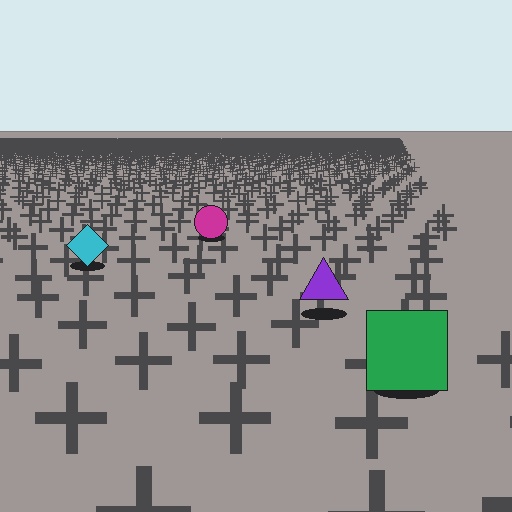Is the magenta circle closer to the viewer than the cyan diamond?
No. The cyan diamond is closer — you can tell from the texture gradient: the ground texture is coarser near it.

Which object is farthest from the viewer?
The magenta circle is farthest from the viewer. It appears smaller and the ground texture around it is denser.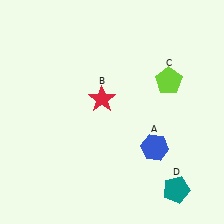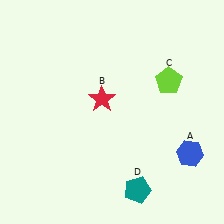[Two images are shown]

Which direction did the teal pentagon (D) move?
The teal pentagon (D) moved left.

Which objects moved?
The objects that moved are: the blue hexagon (A), the teal pentagon (D).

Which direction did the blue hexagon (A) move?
The blue hexagon (A) moved right.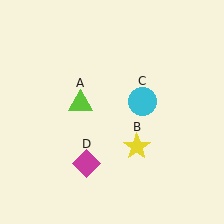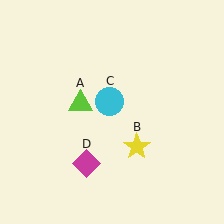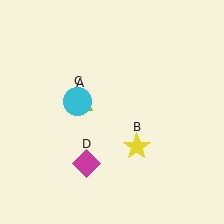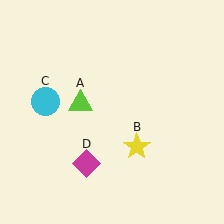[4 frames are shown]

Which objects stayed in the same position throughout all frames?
Lime triangle (object A) and yellow star (object B) and magenta diamond (object D) remained stationary.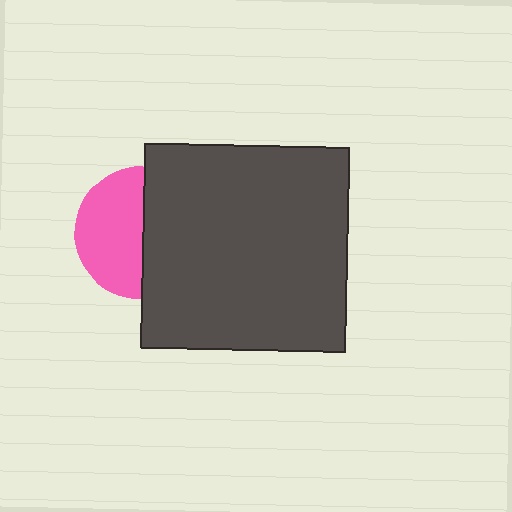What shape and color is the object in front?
The object in front is a dark gray square.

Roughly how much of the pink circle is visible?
About half of it is visible (roughly 51%).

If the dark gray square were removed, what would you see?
You would see the complete pink circle.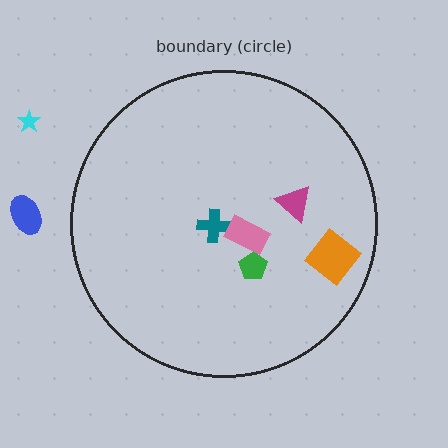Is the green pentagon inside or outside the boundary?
Inside.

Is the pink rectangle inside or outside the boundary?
Inside.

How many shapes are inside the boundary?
5 inside, 2 outside.